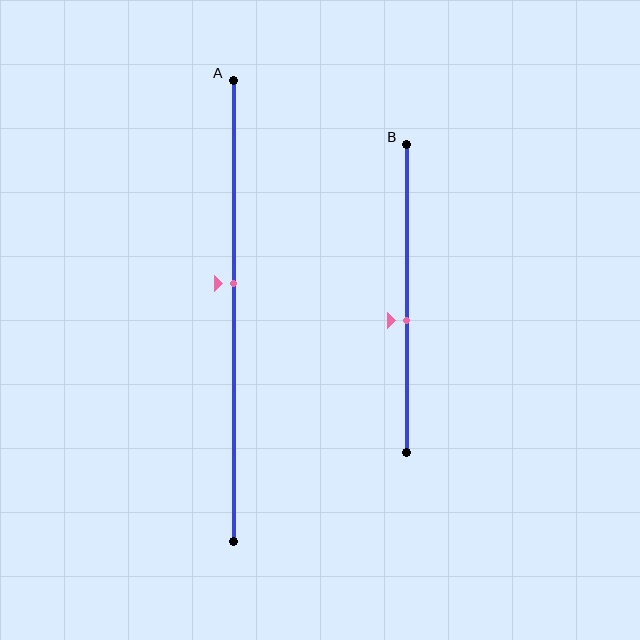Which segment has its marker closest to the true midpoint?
Segment A has its marker closest to the true midpoint.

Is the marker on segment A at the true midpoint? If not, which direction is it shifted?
No, the marker on segment A is shifted upward by about 6% of the segment length.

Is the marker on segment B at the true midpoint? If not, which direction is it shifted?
No, the marker on segment B is shifted downward by about 7% of the segment length.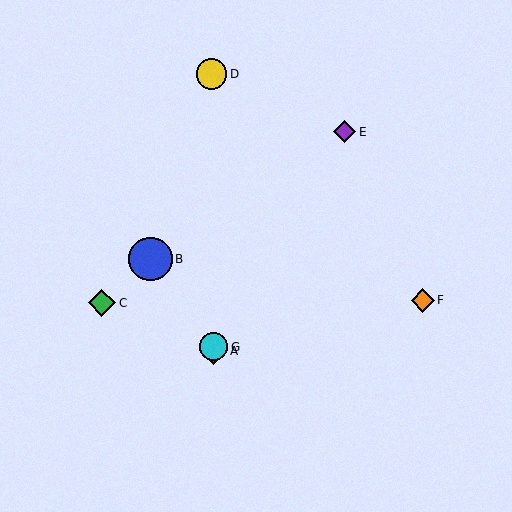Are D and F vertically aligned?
No, D is at x≈211 and F is at x≈423.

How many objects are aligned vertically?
3 objects (A, D, G) are aligned vertically.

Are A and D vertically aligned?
Yes, both are at x≈213.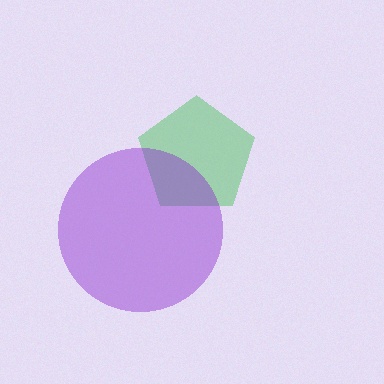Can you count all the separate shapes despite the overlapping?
Yes, there are 2 separate shapes.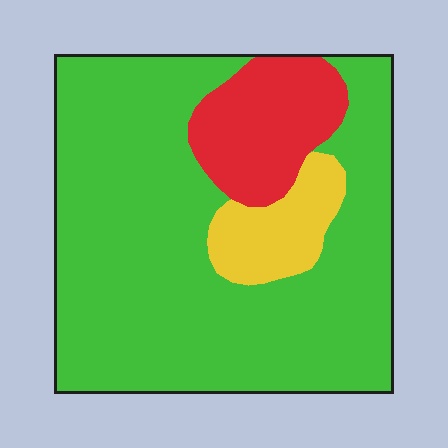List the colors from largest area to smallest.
From largest to smallest: green, red, yellow.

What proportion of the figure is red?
Red covers 15% of the figure.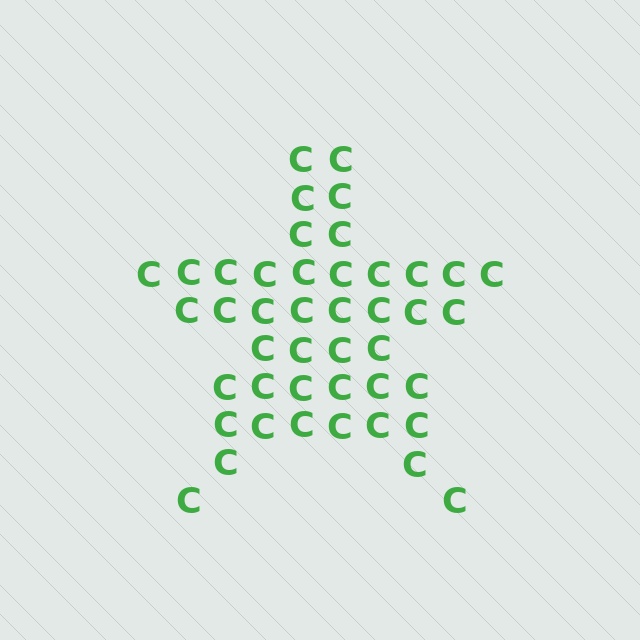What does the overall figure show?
The overall figure shows a star.